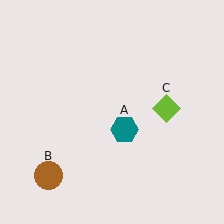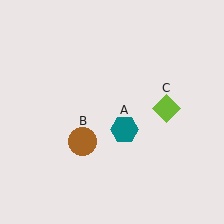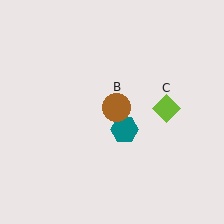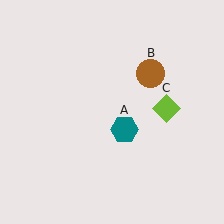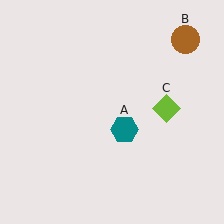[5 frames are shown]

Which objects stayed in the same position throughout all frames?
Teal hexagon (object A) and lime diamond (object C) remained stationary.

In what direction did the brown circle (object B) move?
The brown circle (object B) moved up and to the right.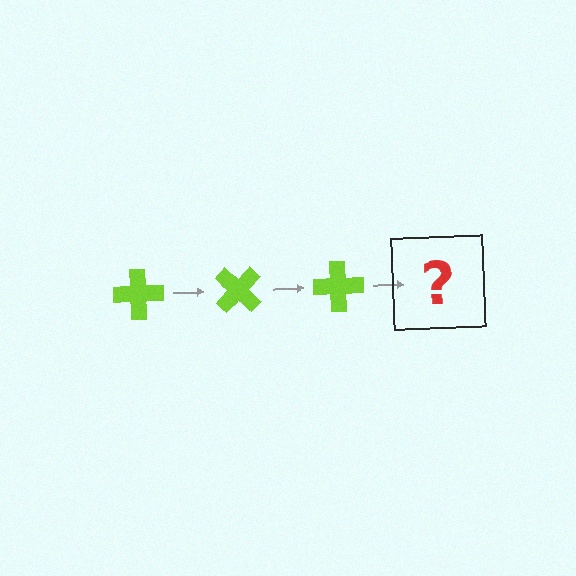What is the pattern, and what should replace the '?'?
The pattern is that the cross rotates 45 degrees each step. The '?' should be a lime cross rotated 135 degrees.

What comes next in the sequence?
The next element should be a lime cross rotated 135 degrees.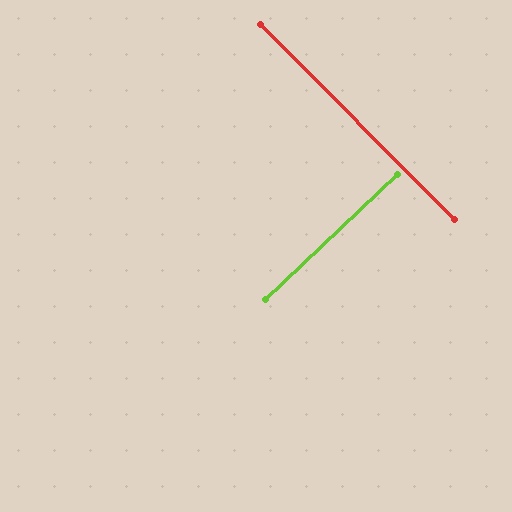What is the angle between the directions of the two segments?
Approximately 89 degrees.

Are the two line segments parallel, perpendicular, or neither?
Perpendicular — they meet at approximately 89°.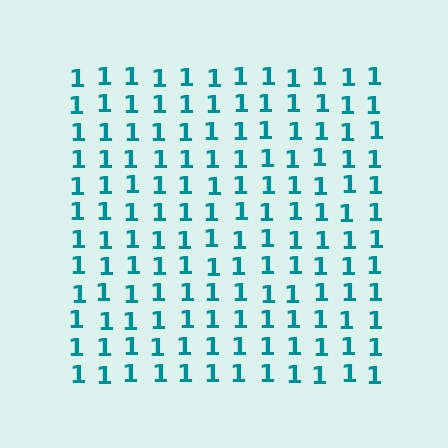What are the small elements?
The small elements are digit 1's.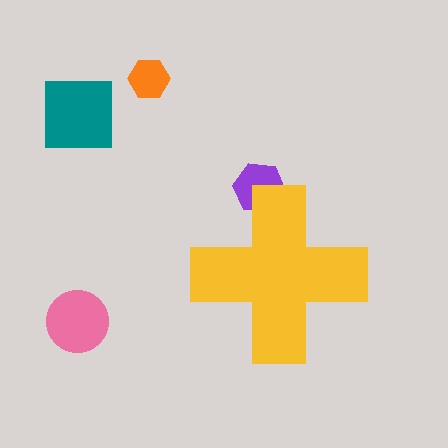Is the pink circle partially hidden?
No, the pink circle is fully visible.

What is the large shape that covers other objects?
A yellow cross.